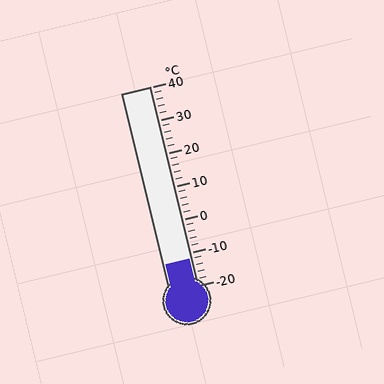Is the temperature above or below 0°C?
The temperature is below 0°C.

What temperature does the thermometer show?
The thermometer shows approximately -12°C.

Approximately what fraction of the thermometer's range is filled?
The thermometer is filled to approximately 15% of its range.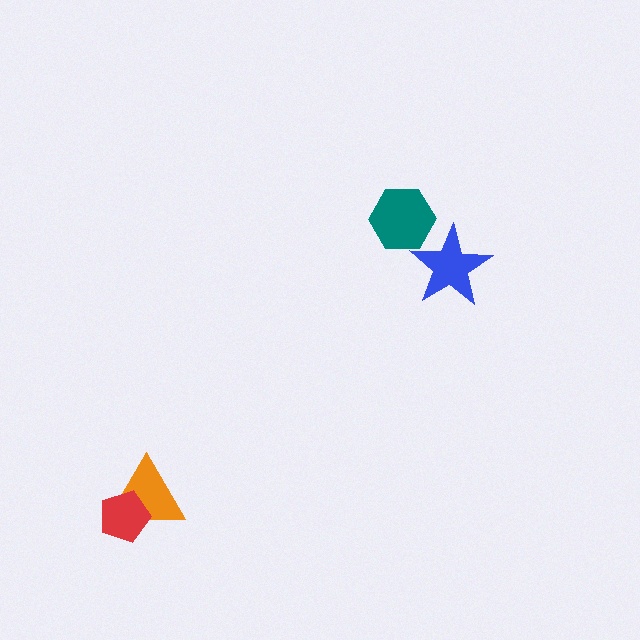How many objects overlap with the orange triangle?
1 object overlaps with the orange triangle.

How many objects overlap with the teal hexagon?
1 object overlaps with the teal hexagon.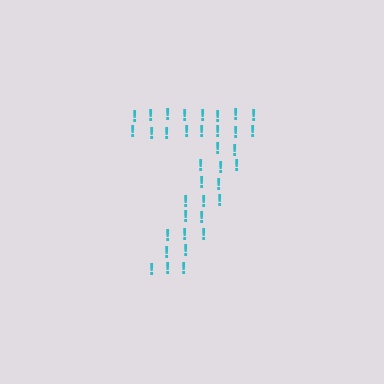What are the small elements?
The small elements are exclamation marks.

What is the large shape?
The large shape is the digit 7.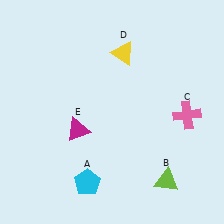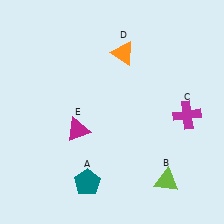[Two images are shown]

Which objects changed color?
A changed from cyan to teal. C changed from pink to magenta. D changed from yellow to orange.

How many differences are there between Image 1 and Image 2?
There are 3 differences between the two images.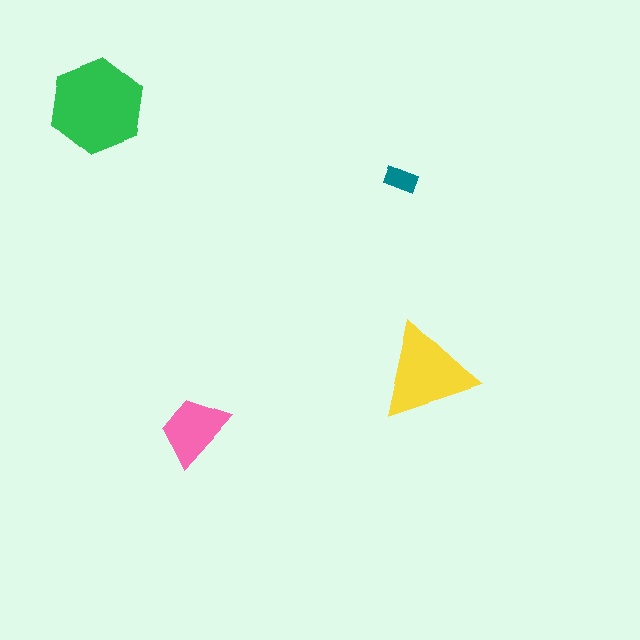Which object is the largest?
The green hexagon.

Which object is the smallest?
The teal rectangle.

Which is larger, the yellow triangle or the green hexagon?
The green hexagon.